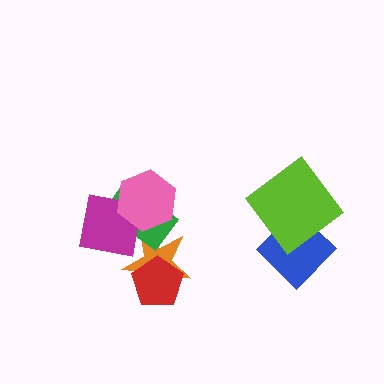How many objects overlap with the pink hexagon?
2 objects overlap with the pink hexagon.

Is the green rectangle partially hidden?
Yes, it is partially covered by another shape.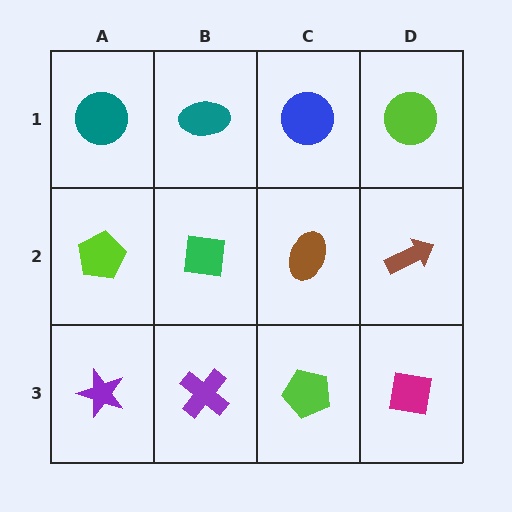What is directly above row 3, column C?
A brown ellipse.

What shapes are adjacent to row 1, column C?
A brown ellipse (row 2, column C), a teal ellipse (row 1, column B), a lime circle (row 1, column D).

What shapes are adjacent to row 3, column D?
A brown arrow (row 2, column D), a lime pentagon (row 3, column C).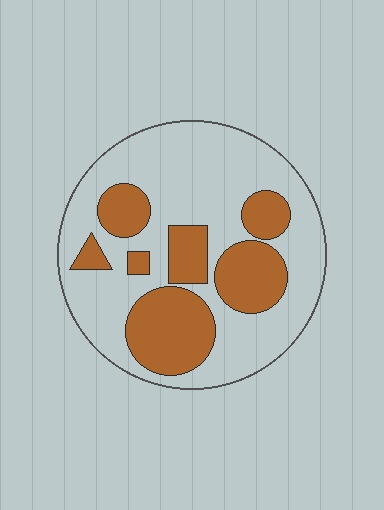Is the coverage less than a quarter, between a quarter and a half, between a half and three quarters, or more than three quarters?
Between a quarter and a half.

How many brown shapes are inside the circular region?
7.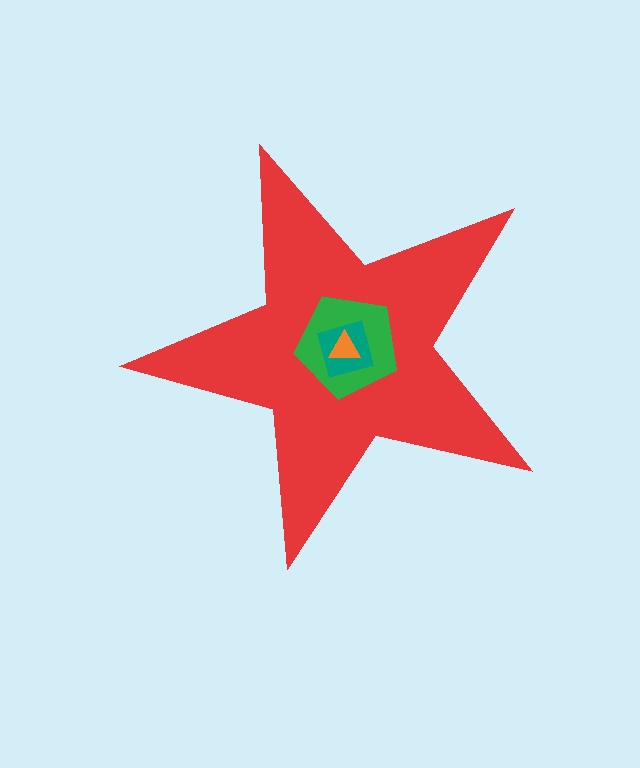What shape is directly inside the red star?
The green pentagon.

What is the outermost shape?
The red star.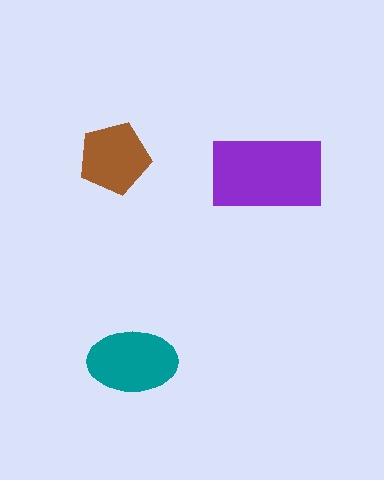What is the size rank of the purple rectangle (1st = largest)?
1st.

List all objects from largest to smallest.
The purple rectangle, the teal ellipse, the brown pentagon.